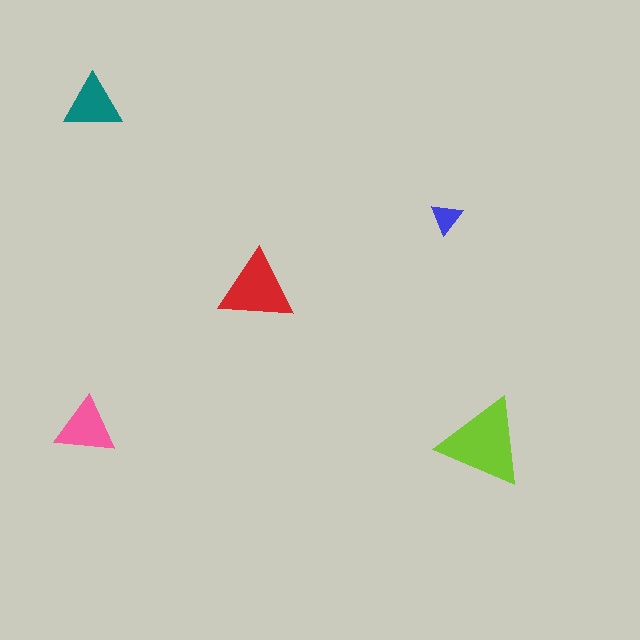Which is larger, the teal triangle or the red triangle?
The red one.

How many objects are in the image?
There are 5 objects in the image.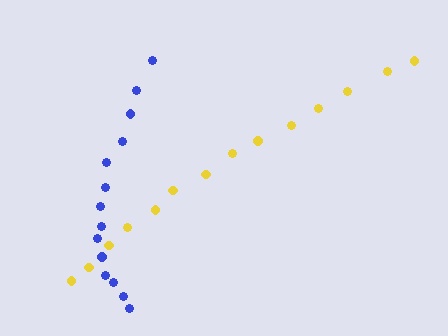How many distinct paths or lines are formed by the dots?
There are 2 distinct paths.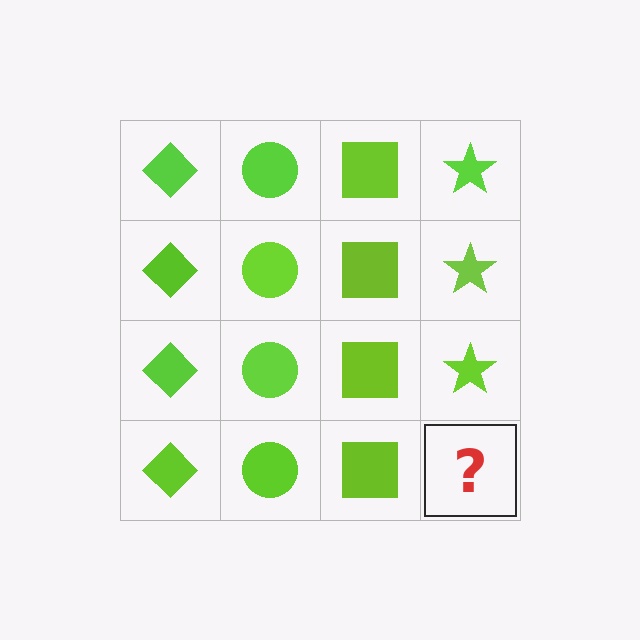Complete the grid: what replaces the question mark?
The question mark should be replaced with a lime star.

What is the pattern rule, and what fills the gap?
The rule is that each column has a consistent shape. The gap should be filled with a lime star.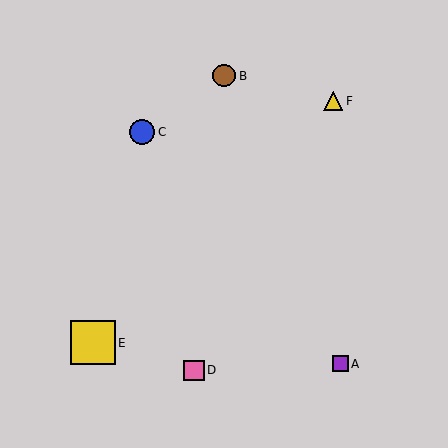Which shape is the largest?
The yellow square (labeled E) is the largest.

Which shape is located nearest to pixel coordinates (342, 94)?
The yellow triangle (labeled F) at (333, 101) is nearest to that location.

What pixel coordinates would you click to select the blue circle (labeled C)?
Click at (142, 132) to select the blue circle C.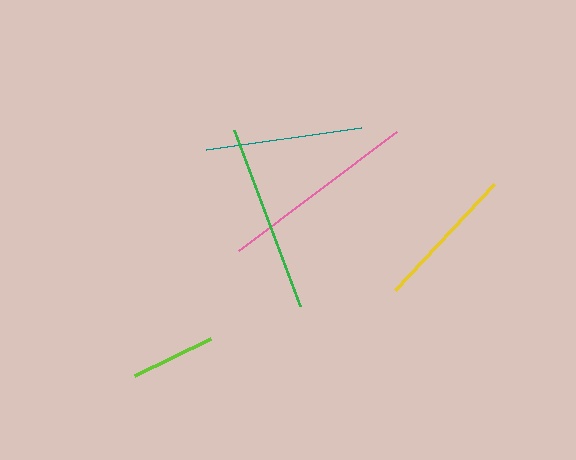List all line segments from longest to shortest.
From longest to shortest: pink, green, teal, yellow, lime.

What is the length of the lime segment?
The lime segment is approximately 84 pixels long.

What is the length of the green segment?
The green segment is approximately 188 pixels long.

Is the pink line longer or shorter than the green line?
The pink line is longer than the green line.